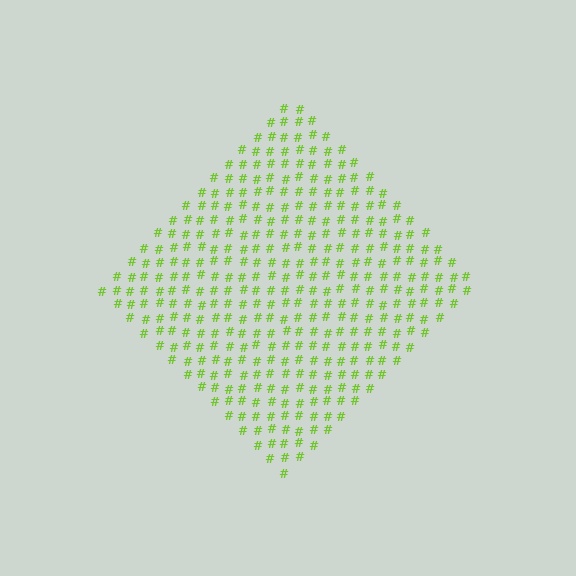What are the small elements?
The small elements are hash symbols.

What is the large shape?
The large shape is a diamond.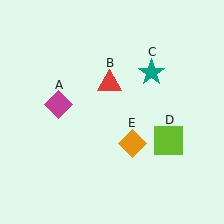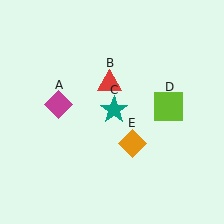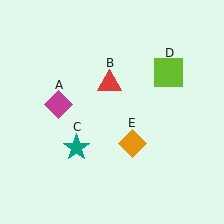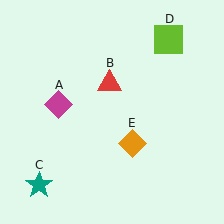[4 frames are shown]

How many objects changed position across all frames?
2 objects changed position: teal star (object C), lime square (object D).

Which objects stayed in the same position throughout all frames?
Magenta diamond (object A) and red triangle (object B) and orange diamond (object E) remained stationary.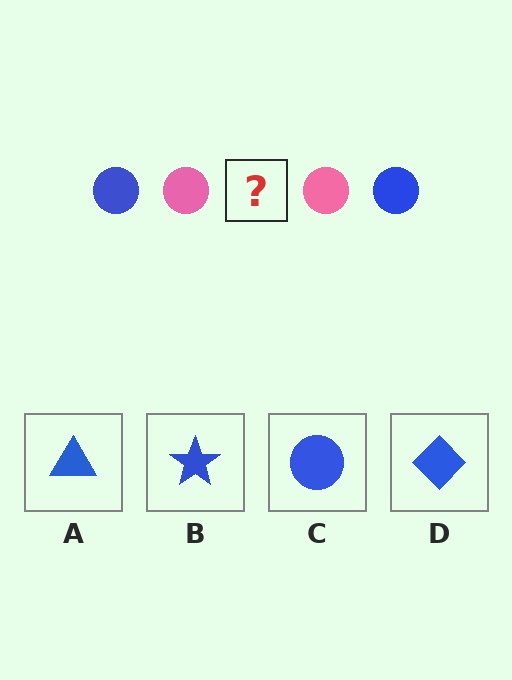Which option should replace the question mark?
Option C.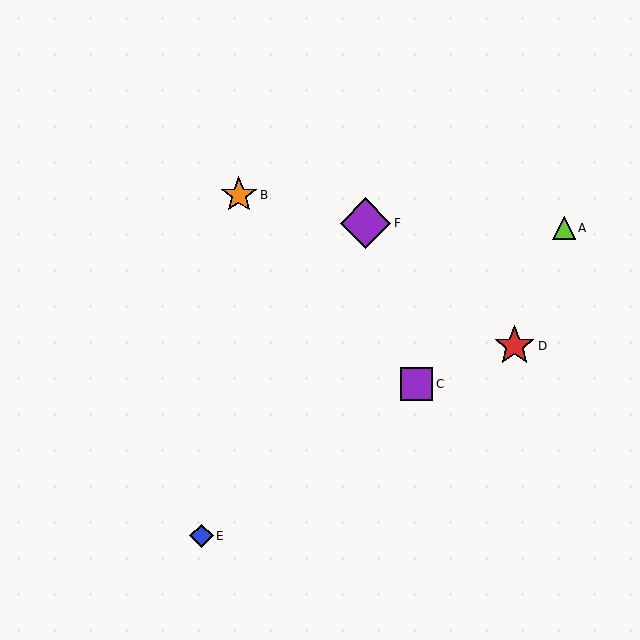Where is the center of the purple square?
The center of the purple square is at (417, 384).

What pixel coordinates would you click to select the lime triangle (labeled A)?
Click at (564, 228) to select the lime triangle A.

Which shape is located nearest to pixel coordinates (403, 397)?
The purple square (labeled C) at (417, 384) is nearest to that location.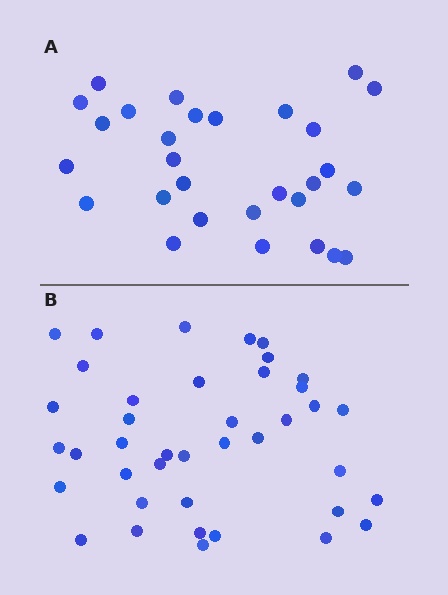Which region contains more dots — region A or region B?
Region B (the bottom region) has more dots.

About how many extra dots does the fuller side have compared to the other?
Region B has roughly 12 or so more dots than region A.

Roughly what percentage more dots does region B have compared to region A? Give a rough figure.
About 40% more.